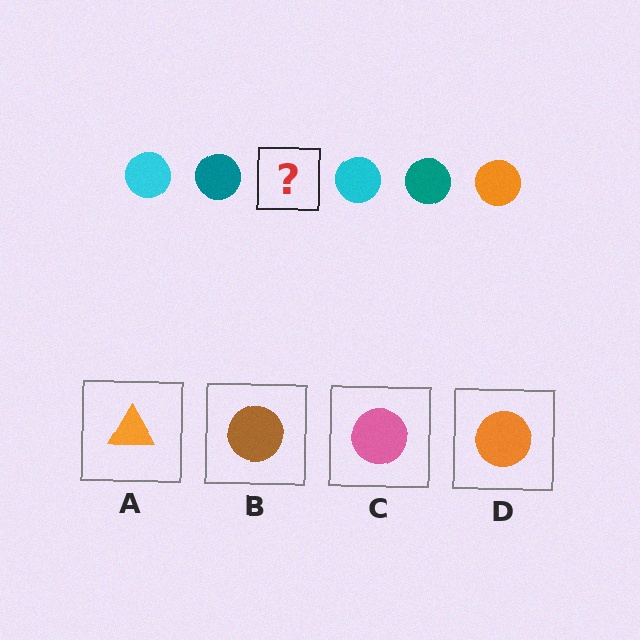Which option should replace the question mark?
Option D.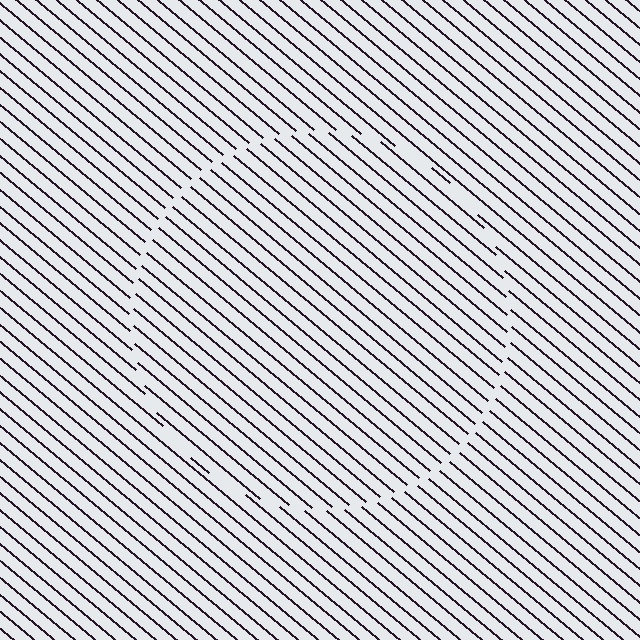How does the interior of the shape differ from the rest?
The interior of the shape contains the same grating, shifted by half a period — the contour is defined by the phase discontinuity where line-ends from the inner and outer gratings abut.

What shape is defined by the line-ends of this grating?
An illusory circle. The interior of the shape contains the same grating, shifted by half a period — the contour is defined by the phase discontinuity where line-ends from the inner and outer gratings abut.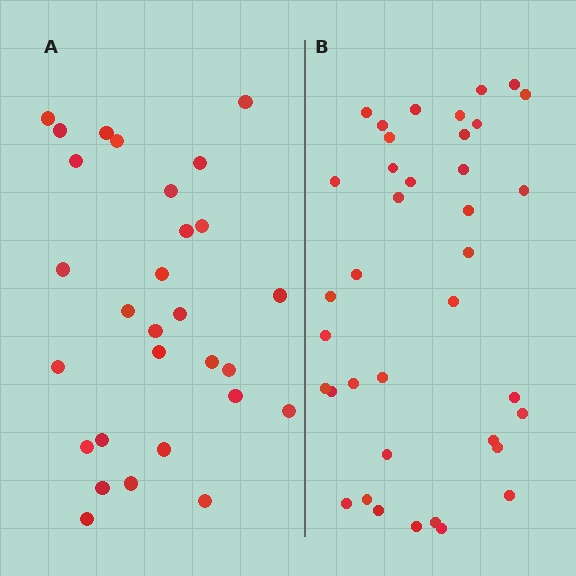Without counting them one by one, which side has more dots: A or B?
Region B (the right region) has more dots.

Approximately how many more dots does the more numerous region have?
Region B has roughly 8 or so more dots than region A.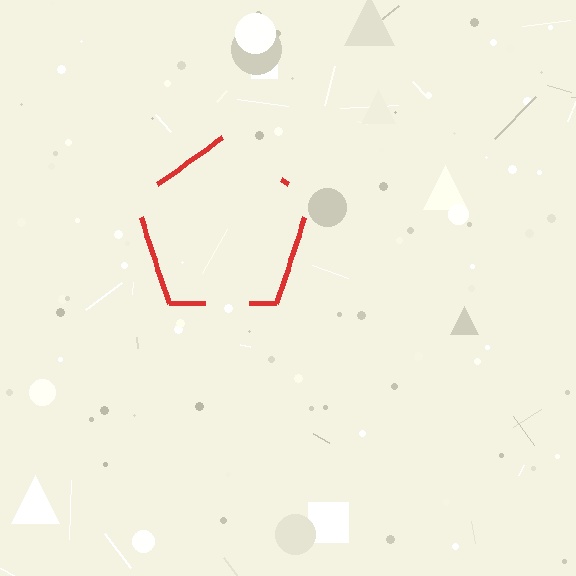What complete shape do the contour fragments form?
The contour fragments form a pentagon.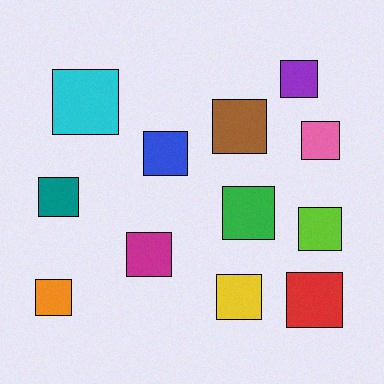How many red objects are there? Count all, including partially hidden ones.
There is 1 red object.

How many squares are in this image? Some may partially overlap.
There are 12 squares.